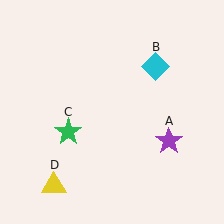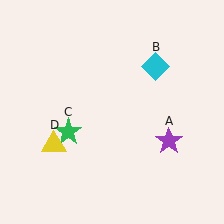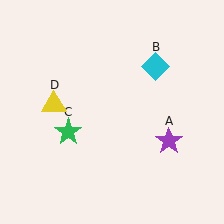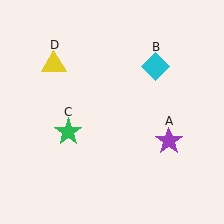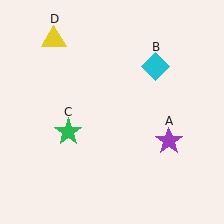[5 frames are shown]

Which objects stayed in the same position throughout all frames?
Purple star (object A) and cyan diamond (object B) and green star (object C) remained stationary.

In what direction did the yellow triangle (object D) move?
The yellow triangle (object D) moved up.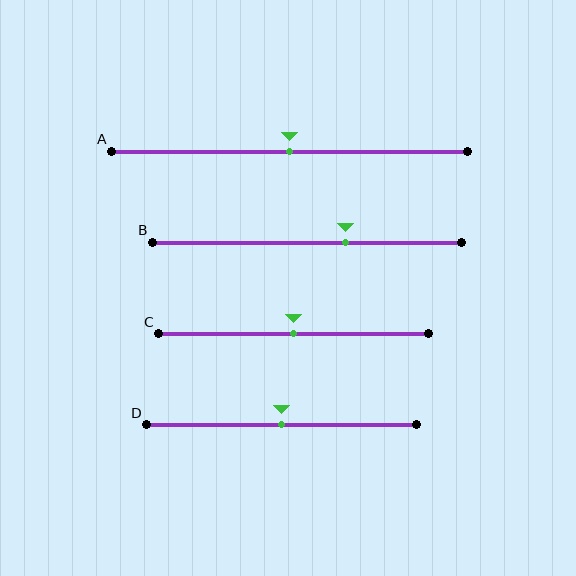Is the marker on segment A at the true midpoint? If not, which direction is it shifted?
Yes, the marker on segment A is at the true midpoint.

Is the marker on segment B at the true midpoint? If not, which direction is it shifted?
No, the marker on segment B is shifted to the right by about 13% of the segment length.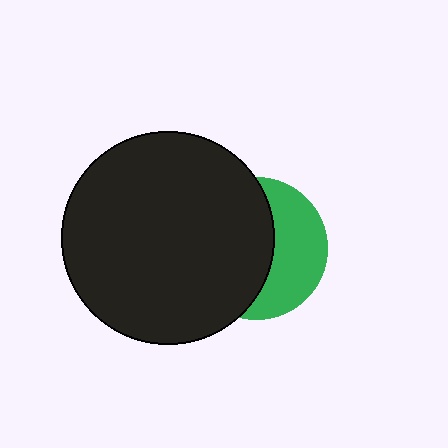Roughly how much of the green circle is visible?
A small part of it is visible (roughly 42%).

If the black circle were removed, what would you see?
You would see the complete green circle.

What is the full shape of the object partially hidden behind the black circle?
The partially hidden object is a green circle.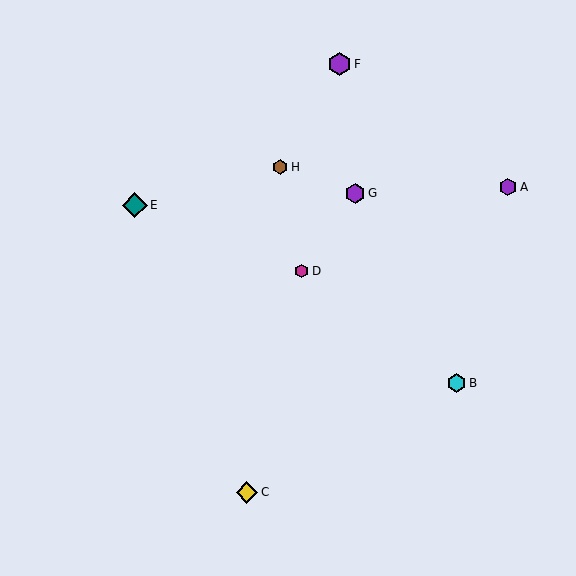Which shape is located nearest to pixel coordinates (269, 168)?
The brown hexagon (labeled H) at (280, 167) is nearest to that location.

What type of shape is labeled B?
Shape B is a cyan hexagon.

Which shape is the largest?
The teal diamond (labeled E) is the largest.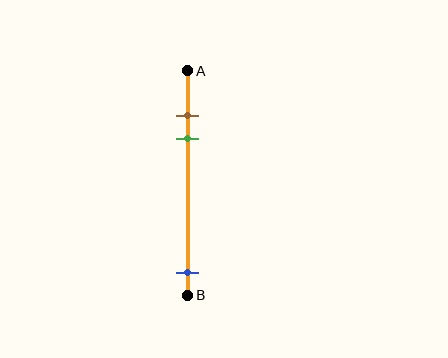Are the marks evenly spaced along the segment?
No, the marks are not evenly spaced.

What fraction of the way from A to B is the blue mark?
The blue mark is approximately 90% (0.9) of the way from A to B.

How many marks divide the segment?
There are 3 marks dividing the segment.